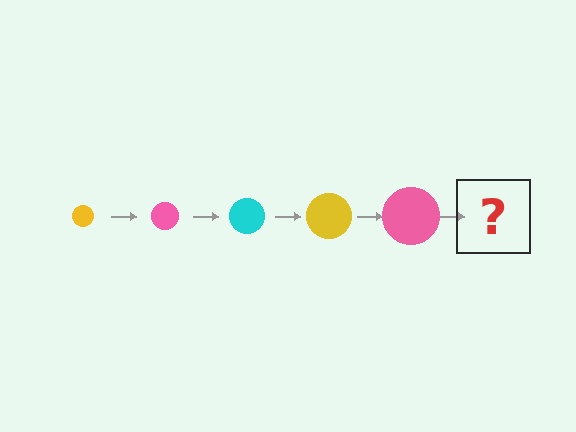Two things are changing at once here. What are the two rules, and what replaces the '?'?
The two rules are that the circle grows larger each step and the color cycles through yellow, pink, and cyan. The '?' should be a cyan circle, larger than the previous one.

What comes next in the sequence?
The next element should be a cyan circle, larger than the previous one.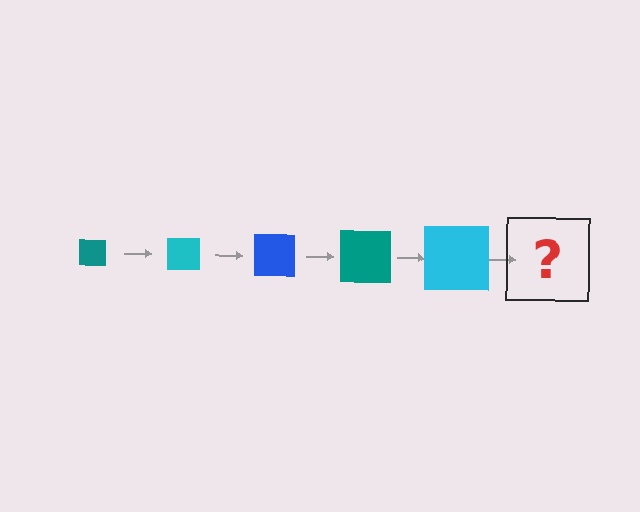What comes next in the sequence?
The next element should be a blue square, larger than the previous one.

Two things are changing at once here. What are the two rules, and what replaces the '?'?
The two rules are that the square grows larger each step and the color cycles through teal, cyan, and blue. The '?' should be a blue square, larger than the previous one.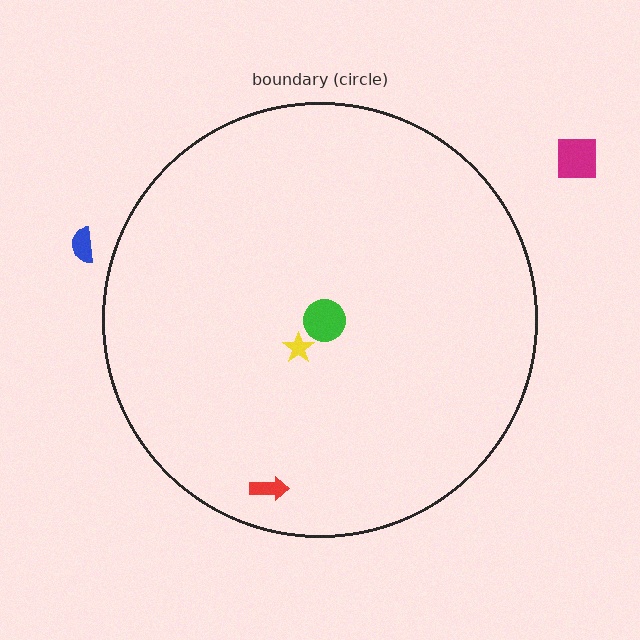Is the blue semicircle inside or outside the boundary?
Outside.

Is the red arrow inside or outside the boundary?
Inside.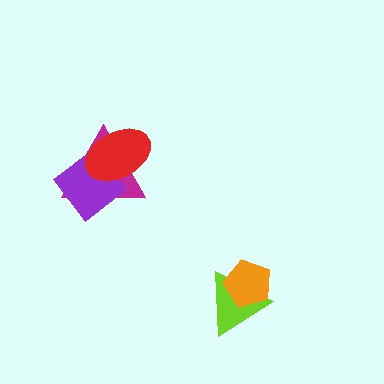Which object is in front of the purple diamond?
The red ellipse is in front of the purple diamond.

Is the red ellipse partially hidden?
No, no other shape covers it.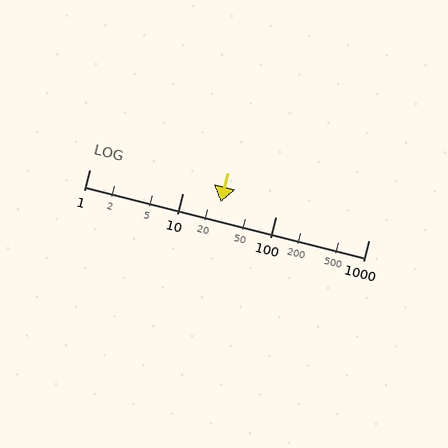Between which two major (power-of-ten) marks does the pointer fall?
The pointer is between 10 and 100.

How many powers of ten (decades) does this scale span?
The scale spans 3 decades, from 1 to 1000.